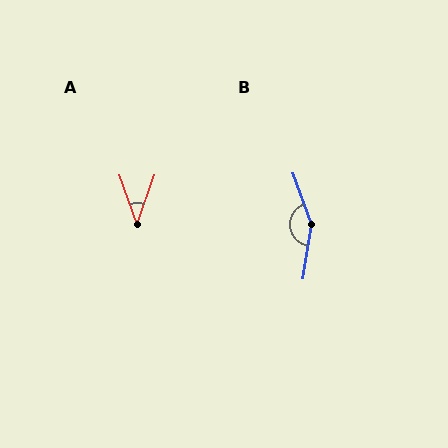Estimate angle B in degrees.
Approximately 151 degrees.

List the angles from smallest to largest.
A (40°), B (151°).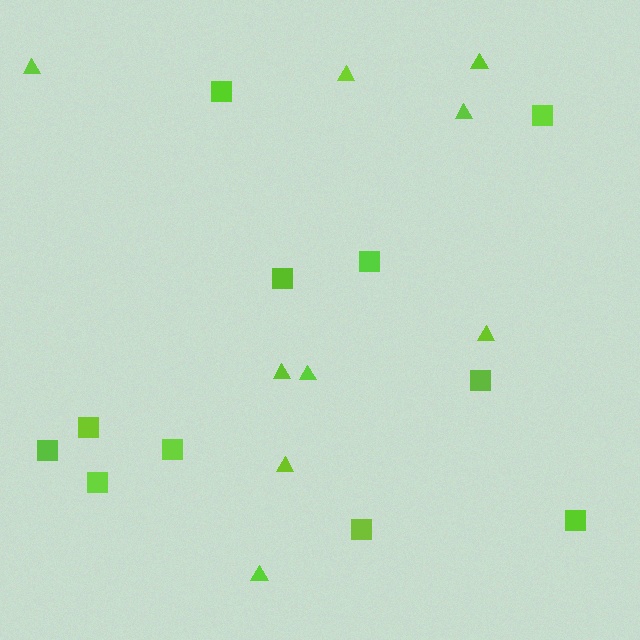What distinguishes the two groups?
There are 2 groups: one group of triangles (9) and one group of squares (11).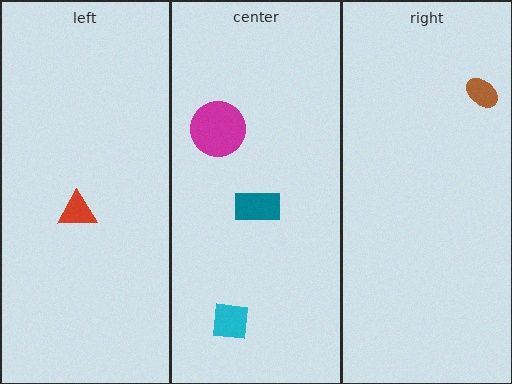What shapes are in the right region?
The brown ellipse.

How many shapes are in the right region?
1.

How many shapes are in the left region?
1.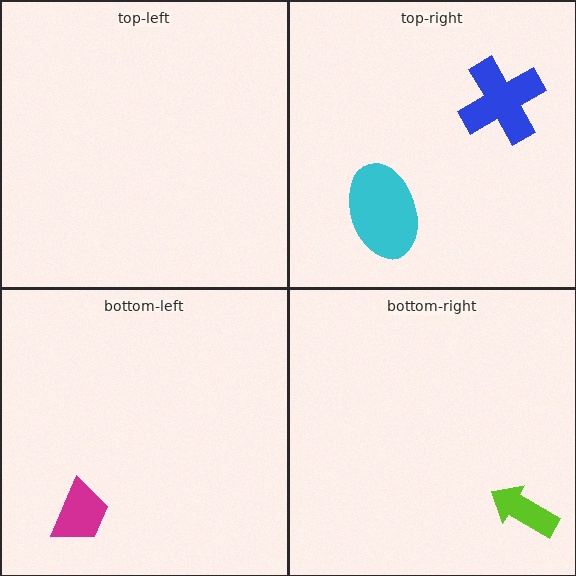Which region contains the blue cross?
The top-right region.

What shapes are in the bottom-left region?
The magenta trapezoid.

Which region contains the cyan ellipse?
The top-right region.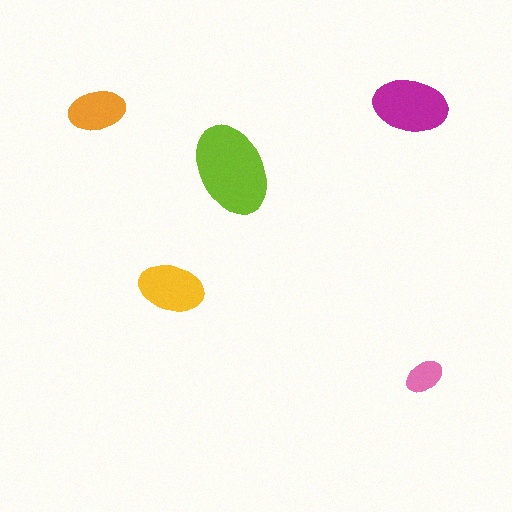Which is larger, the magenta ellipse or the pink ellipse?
The magenta one.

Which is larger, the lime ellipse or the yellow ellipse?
The lime one.